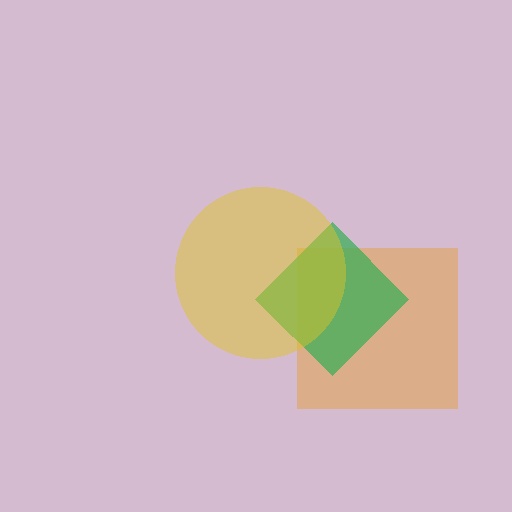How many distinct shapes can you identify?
There are 3 distinct shapes: an orange square, a green diamond, a yellow circle.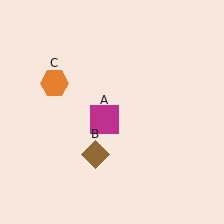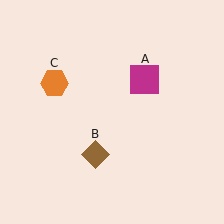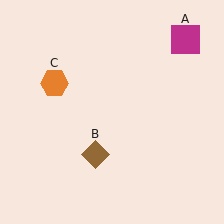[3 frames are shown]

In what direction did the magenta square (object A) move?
The magenta square (object A) moved up and to the right.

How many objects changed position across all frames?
1 object changed position: magenta square (object A).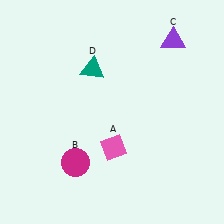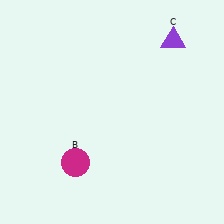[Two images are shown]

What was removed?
The teal triangle (D), the pink diamond (A) were removed in Image 2.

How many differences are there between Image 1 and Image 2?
There are 2 differences between the two images.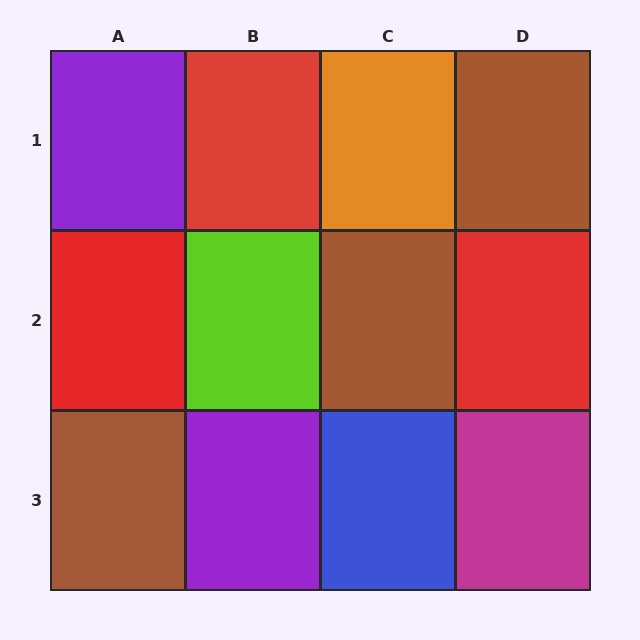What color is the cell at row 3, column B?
Purple.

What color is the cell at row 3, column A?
Brown.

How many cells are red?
3 cells are red.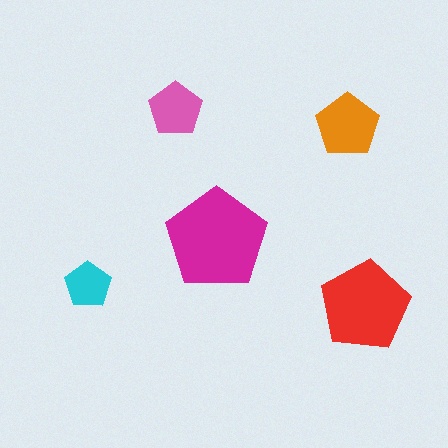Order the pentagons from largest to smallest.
the magenta one, the red one, the orange one, the pink one, the cyan one.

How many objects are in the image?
There are 5 objects in the image.